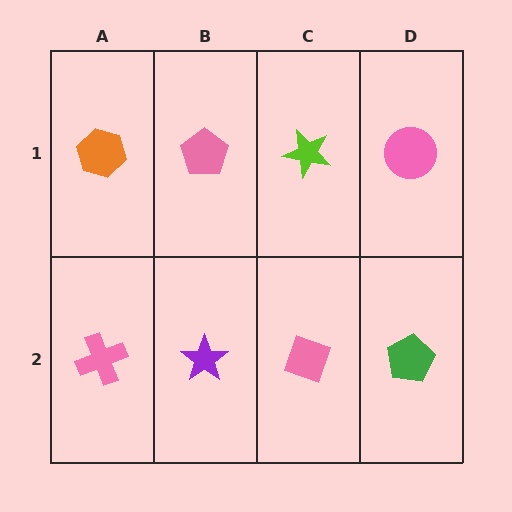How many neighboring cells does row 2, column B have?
3.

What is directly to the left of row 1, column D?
A lime star.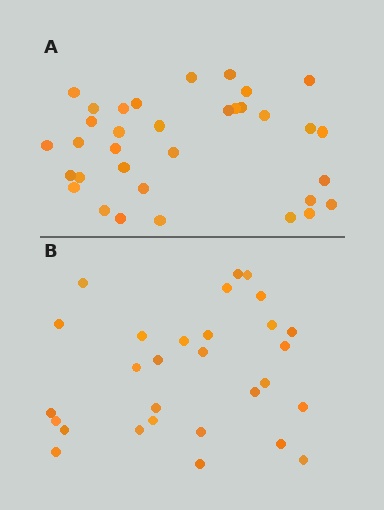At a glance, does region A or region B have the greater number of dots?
Region A (the top region) has more dots.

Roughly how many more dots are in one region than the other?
Region A has about 5 more dots than region B.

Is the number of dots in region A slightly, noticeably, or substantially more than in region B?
Region A has only slightly more — the two regions are fairly close. The ratio is roughly 1.2 to 1.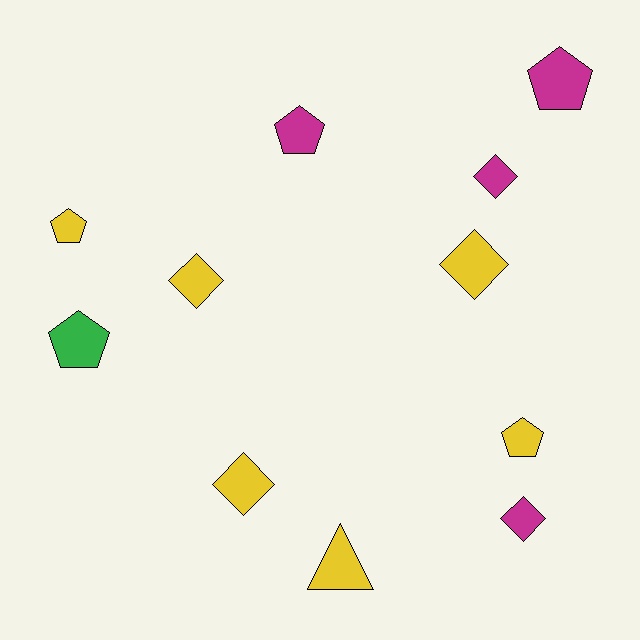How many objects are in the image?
There are 11 objects.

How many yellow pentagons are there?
There are 2 yellow pentagons.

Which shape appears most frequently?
Diamond, with 5 objects.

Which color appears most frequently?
Yellow, with 6 objects.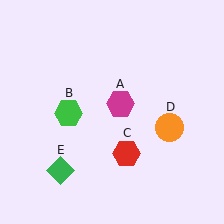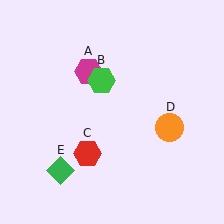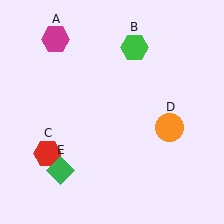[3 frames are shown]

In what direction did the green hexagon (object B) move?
The green hexagon (object B) moved up and to the right.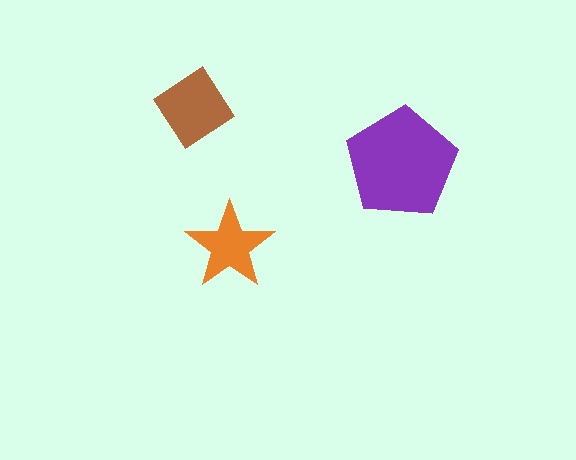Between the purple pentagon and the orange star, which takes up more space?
The purple pentagon.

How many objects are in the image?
There are 3 objects in the image.